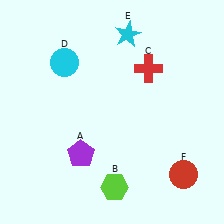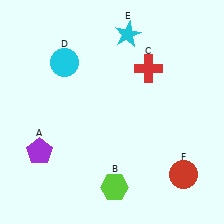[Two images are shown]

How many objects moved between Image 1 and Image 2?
1 object moved between the two images.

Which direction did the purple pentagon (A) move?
The purple pentagon (A) moved left.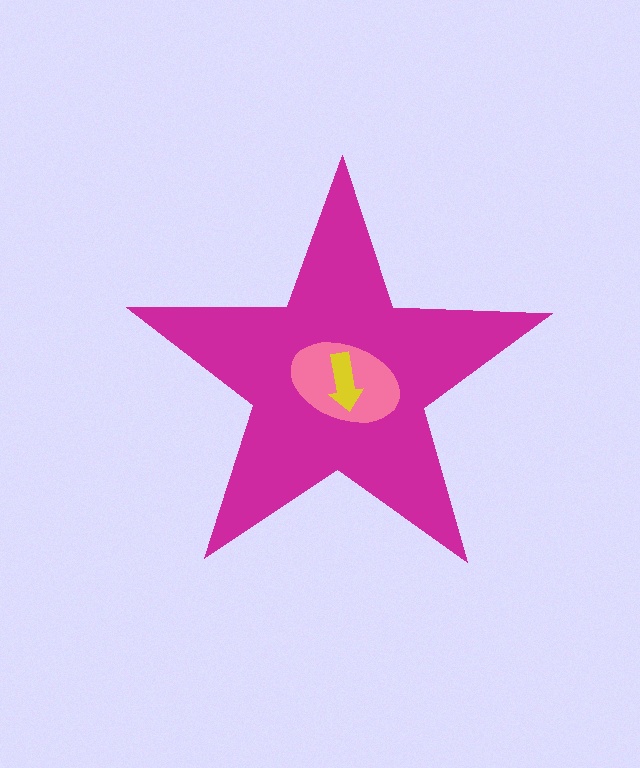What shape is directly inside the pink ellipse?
The yellow arrow.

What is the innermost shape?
The yellow arrow.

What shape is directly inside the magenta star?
The pink ellipse.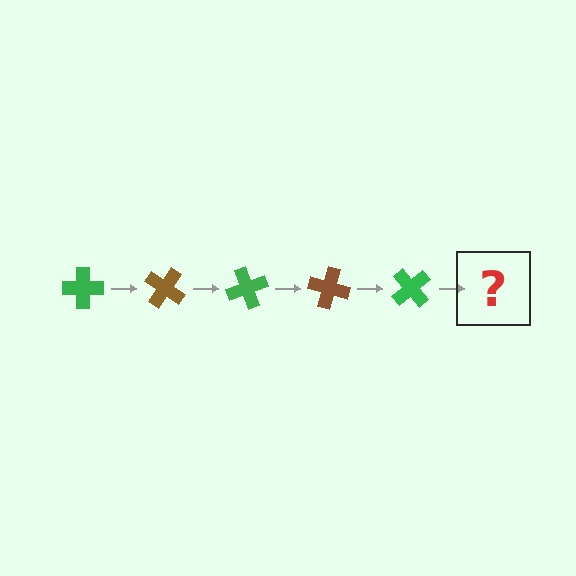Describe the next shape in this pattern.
It should be a brown cross, rotated 175 degrees from the start.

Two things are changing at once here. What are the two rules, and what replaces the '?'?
The two rules are that it rotates 35 degrees each step and the color cycles through green and brown. The '?' should be a brown cross, rotated 175 degrees from the start.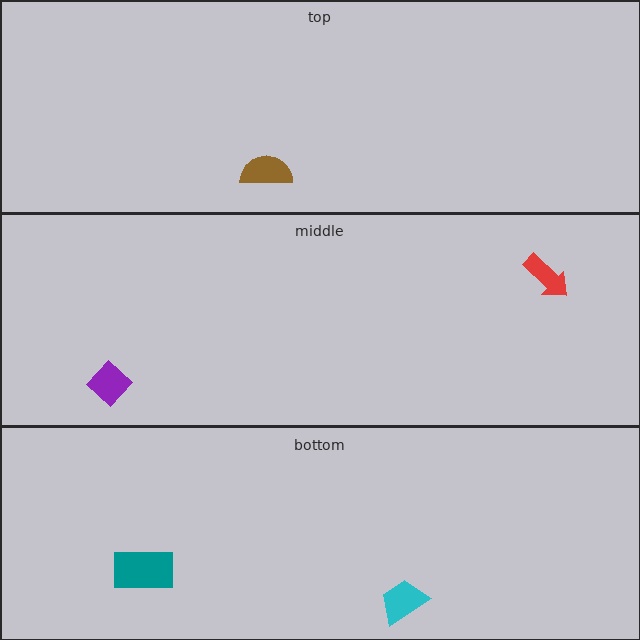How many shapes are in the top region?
1.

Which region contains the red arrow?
The middle region.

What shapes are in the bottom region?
The teal rectangle, the cyan trapezoid.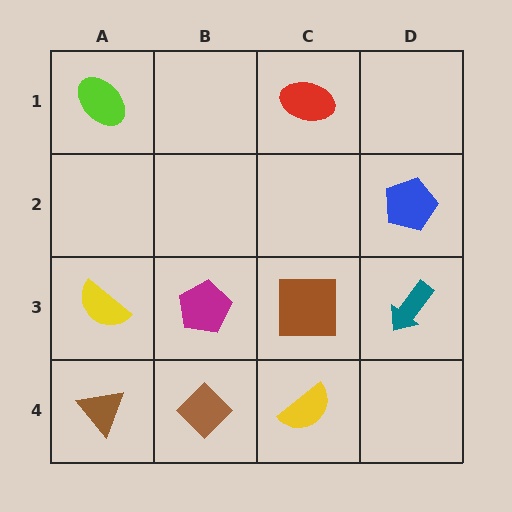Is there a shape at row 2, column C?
No, that cell is empty.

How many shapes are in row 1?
2 shapes.